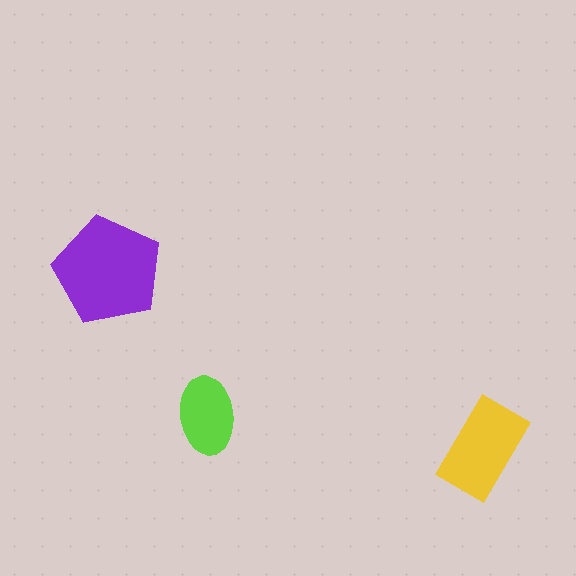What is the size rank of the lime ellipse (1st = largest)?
3rd.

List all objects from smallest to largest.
The lime ellipse, the yellow rectangle, the purple pentagon.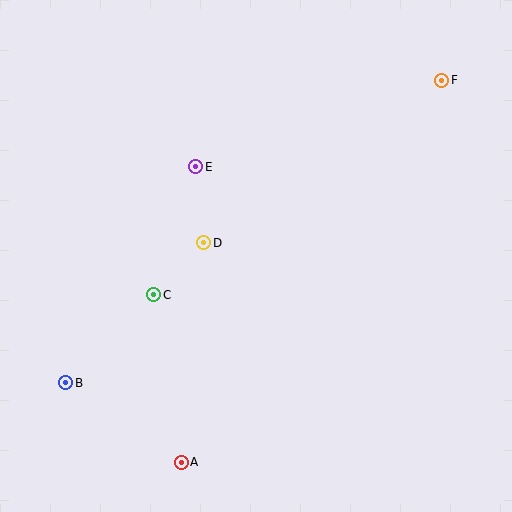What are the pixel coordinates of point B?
Point B is at (66, 383).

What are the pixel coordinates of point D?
Point D is at (204, 243).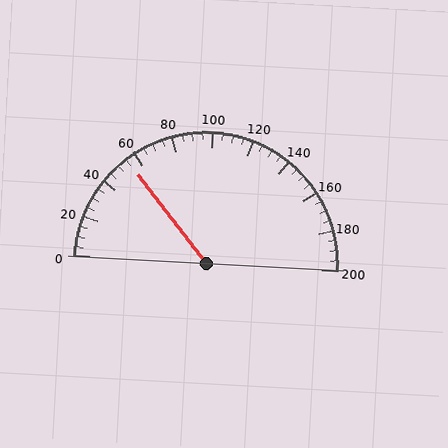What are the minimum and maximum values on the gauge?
The gauge ranges from 0 to 200.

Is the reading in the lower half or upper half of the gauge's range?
The reading is in the lower half of the range (0 to 200).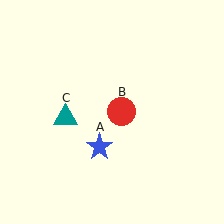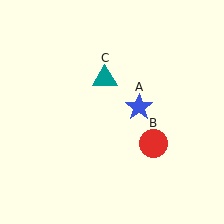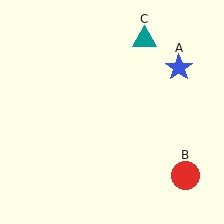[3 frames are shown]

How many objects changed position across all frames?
3 objects changed position: blue star (object A), red circle (object B), teal triangle (object C).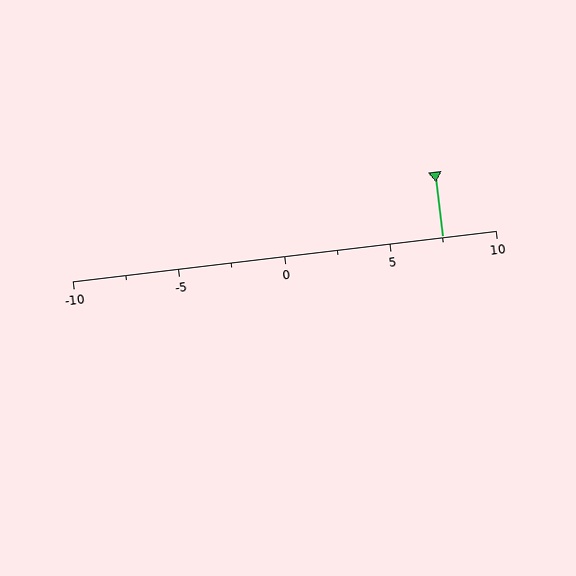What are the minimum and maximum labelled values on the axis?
The axis runs from -10 to 10.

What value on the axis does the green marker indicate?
The marker indicates approximately 7.5.